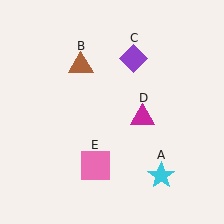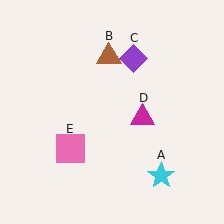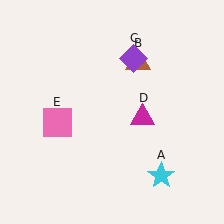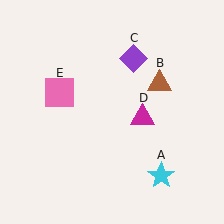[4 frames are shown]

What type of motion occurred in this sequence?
The brown triangle (object B), pink square (object E) rotated clockwise around the center of the scene.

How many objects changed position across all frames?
2 objects changed position: brown triangle (object B), pink square (object E).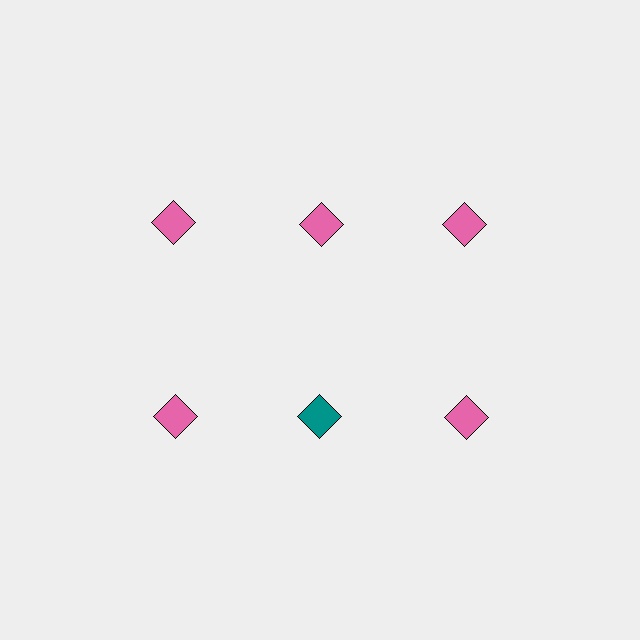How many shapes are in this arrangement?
There are 6 shapes arranged in a grid pattern.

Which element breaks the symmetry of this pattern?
The teal diamond in the second row, second from left column breaks the symmetry. All other shapes are pink diamonds.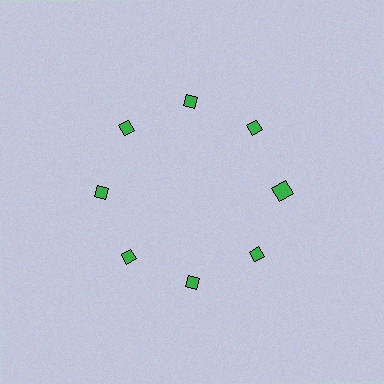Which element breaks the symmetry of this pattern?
The green square at roughly the 3 o'clock position breaks the symmetry. All other shapes are green diamonds.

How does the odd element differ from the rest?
It has a different shape: square instead of diamond.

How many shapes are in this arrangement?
There are 8 shapes arranged in a ring pattern.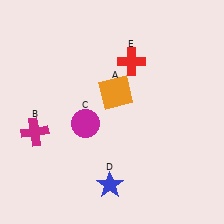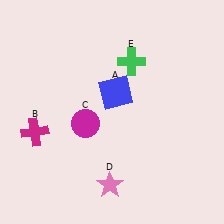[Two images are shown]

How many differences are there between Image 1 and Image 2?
There are 3 differences between the two images.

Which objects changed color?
A changed from orange to blue. D changed from blue to pink. E changed from red to green.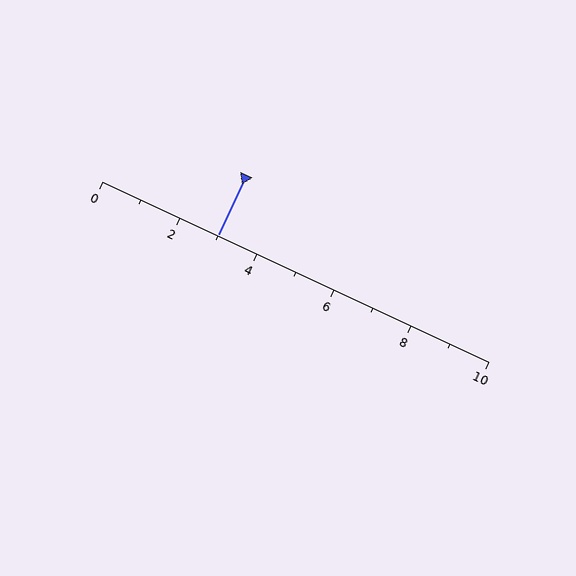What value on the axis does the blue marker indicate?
The marker indicates approximately 3.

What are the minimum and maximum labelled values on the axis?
The axis runs from 0 to 10.